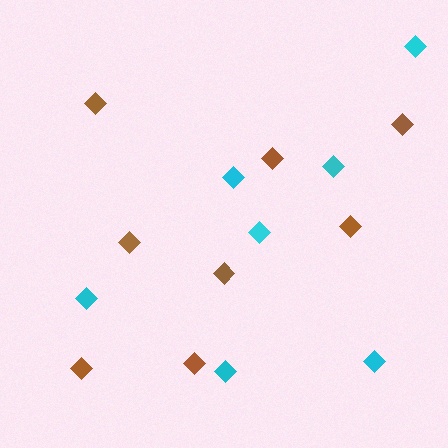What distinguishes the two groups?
There are 2 groups: one group of brown diamonds (8) and one group of cyan diamonds (7).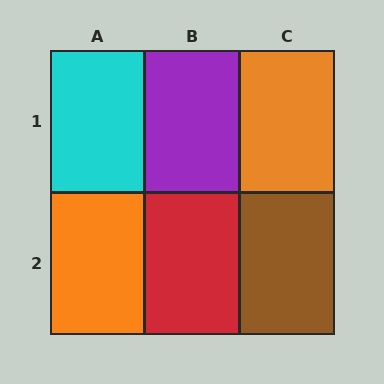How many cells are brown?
1 cell is brown.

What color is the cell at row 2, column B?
Red.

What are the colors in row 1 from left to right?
Cyan, purple, orange.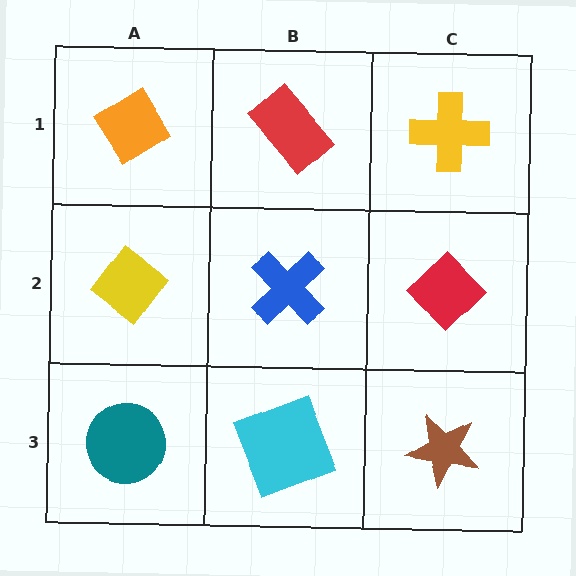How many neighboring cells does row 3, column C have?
2.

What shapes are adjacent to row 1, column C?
A red diamond (row 2, column C), a red rectangle (row 1, column B).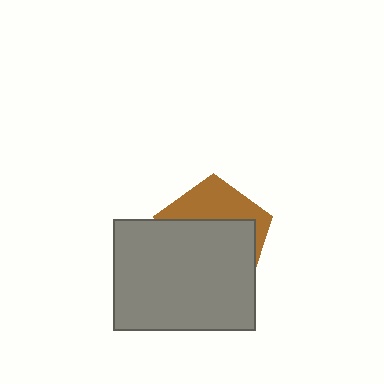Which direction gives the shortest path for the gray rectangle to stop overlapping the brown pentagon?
Moving down gives the shortest separation.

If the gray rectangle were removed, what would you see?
You would see the complete brown pentagon.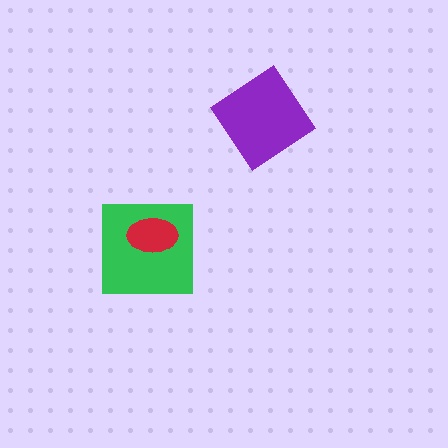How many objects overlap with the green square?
1 object overlaps with the green square.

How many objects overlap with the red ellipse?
1 object overlaps with the red ellipse.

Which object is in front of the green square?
The red ellipse is in front of the green square.